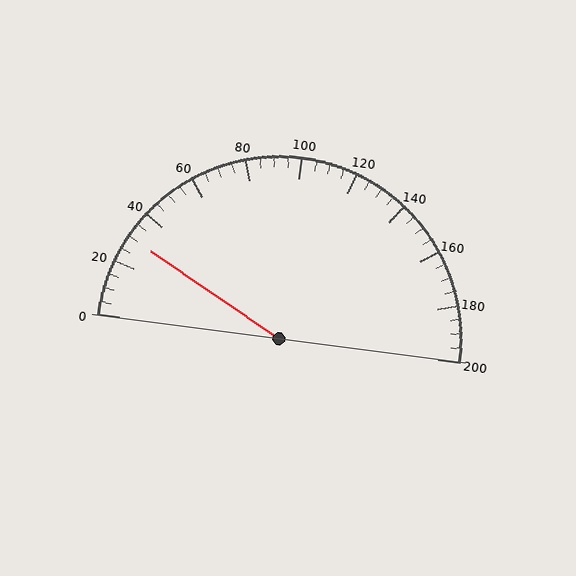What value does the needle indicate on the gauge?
The needle indicates approximately 30.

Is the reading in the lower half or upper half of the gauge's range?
The reading is in the lower half of the range (0 to 200).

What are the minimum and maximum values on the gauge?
The gauge ranges from 0 to 200.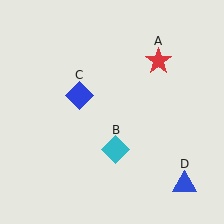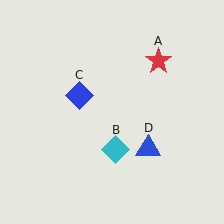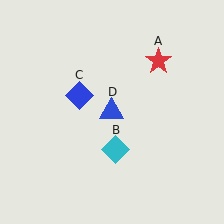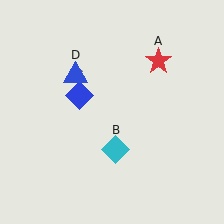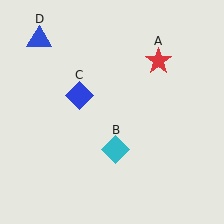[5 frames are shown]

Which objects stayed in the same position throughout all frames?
Red star (object A) and cyan diamond (object B) and blue diamond (object C) remained stationary.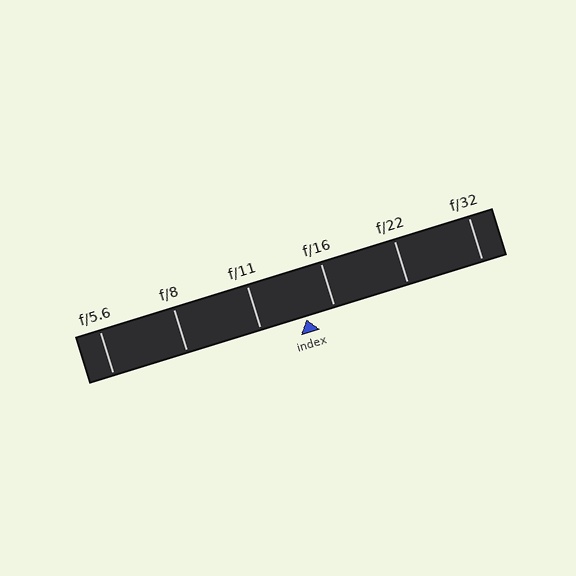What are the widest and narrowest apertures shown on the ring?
The widest aperture shown is f/5.6 and the narrowest is f/32.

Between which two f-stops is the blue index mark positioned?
The index mark is between f/11 and f/16.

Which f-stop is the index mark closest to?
The index mark is closest to f/16.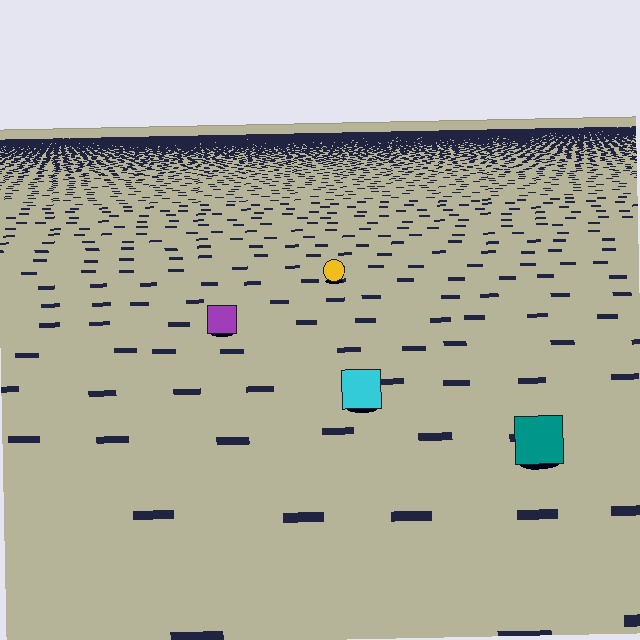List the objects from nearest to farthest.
From nearest to farthest: the teal square, the cyan square, the purple square, the yellow circle.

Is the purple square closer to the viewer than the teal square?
No. The teal square is closer — you can tell from the texture gradient: the ground texture is coarser near it.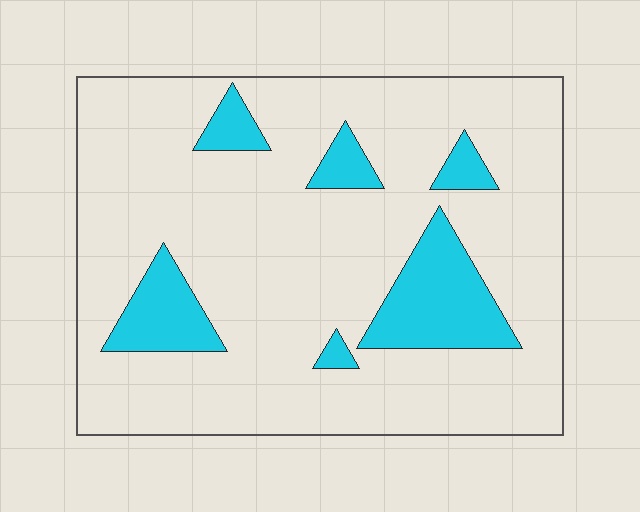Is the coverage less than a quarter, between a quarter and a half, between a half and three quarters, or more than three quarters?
Less than a quarter.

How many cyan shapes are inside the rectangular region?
6.